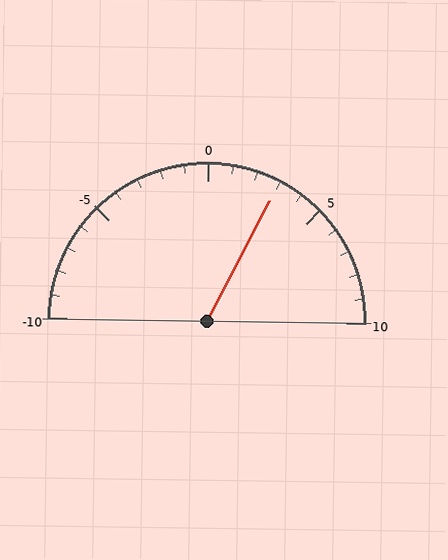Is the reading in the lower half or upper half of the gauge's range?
The reading is in the upper half of the range (-10 to 10).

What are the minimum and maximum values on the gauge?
The gauge ranges from -10 to 10.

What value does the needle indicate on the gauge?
The needle indicates approximately 3.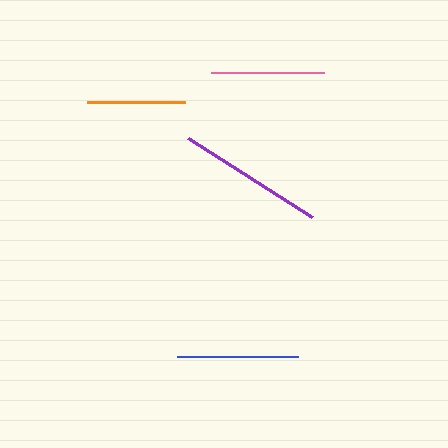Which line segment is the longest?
The purple line is the longest at approximately 146 pixels.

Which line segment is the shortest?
The orange line is the shortest at approximately 98 pixels.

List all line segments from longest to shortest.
From longest to shortest: purple, blue, pink, orange.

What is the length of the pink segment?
The pink segment is approximately 113 pixels long.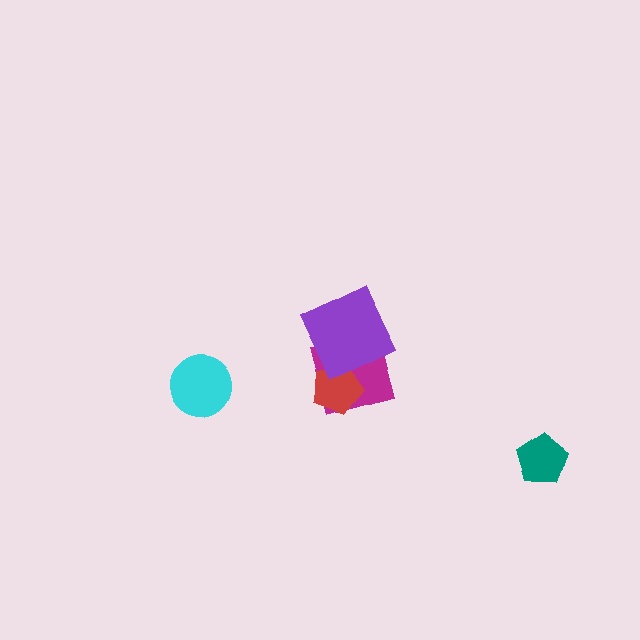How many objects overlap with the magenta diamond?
2 objects overlap with the magenta diamond.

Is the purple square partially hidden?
No, no other shape covers it.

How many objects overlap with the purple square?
1 object overlaps with the purple square.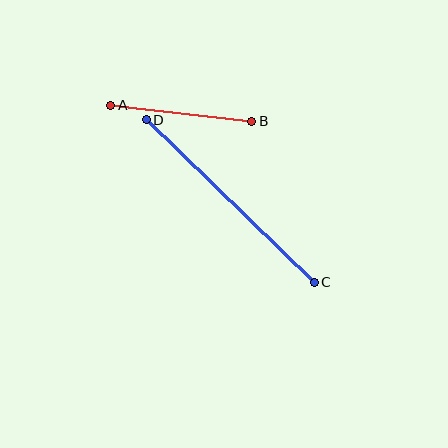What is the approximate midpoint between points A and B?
The midpoint is at approximately (181, 113) pixels.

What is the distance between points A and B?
The distance is approximately 142 pixels.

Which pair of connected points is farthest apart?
Points C and D are farthest apart.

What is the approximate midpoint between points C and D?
The midpoint is at approximately (230, 201) pixels.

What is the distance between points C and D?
The distance is approximately 234 pixels.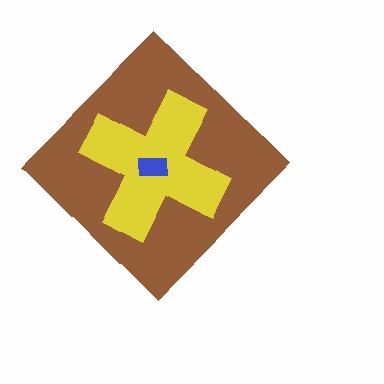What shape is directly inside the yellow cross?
The blue rectangle.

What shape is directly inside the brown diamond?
The yellow cross.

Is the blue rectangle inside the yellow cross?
Yes.